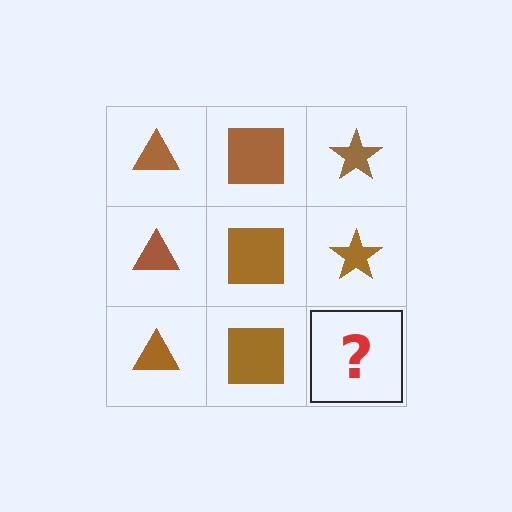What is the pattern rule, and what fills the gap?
The rule is that each column has a consistent shape. The gap should be filled with a brown star.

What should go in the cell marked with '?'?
The missing cell should contain a brown star.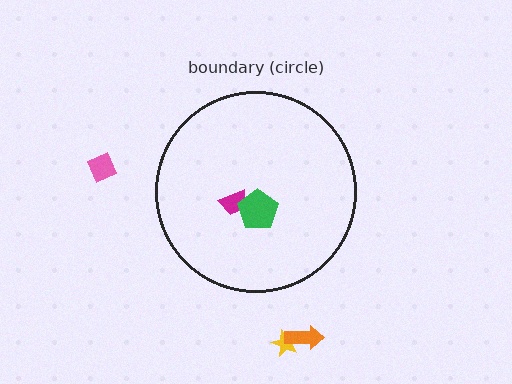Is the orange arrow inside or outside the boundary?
Outside.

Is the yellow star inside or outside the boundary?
Outside.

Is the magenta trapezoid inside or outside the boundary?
Inside.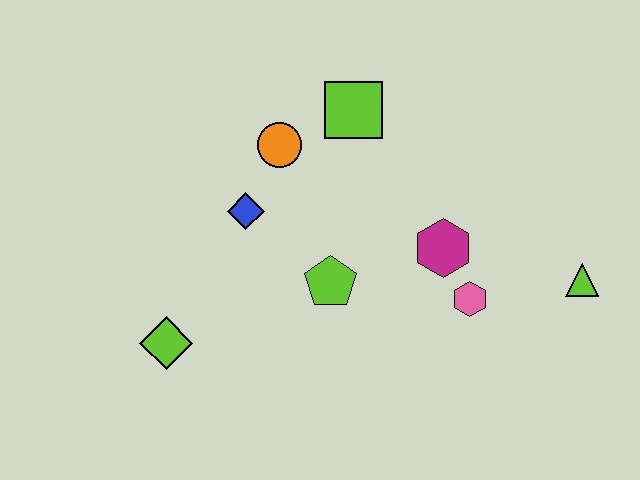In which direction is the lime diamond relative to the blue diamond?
The lime diamond is below the blue diamond.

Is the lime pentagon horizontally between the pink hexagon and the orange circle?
Yes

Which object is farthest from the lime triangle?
The lime diamond is farthest from the lime triangle.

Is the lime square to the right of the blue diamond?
Yes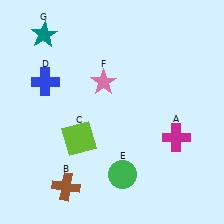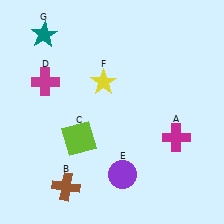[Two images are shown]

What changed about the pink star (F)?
In Image 1, F is pink. In Image 2, it changed to yellow.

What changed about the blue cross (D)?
In Image 1, D is blue. In Image 2, it changed to magenta.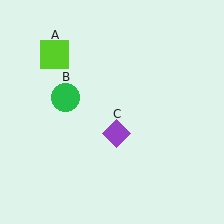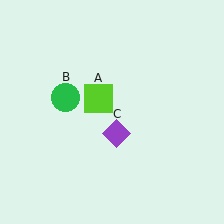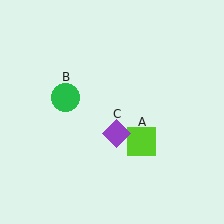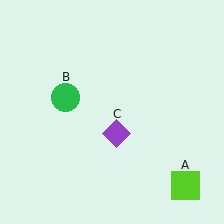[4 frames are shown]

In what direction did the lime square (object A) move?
The lime square (object A) moved down and to the right.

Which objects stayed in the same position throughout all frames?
Green circle (object B) and purple diamond (object C) remained stationary.